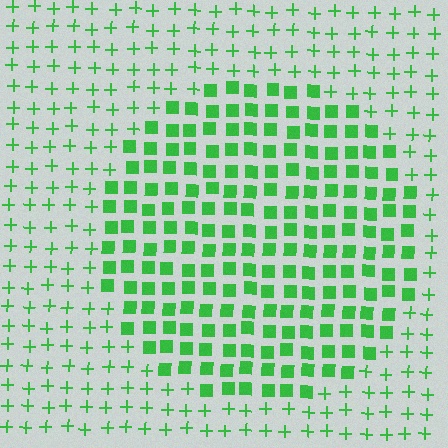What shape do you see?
I see a circle.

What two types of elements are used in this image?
The image uses squares inside the circle region and plus signs outside it.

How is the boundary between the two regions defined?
The boundary is defined by a change in element shape: squares inside vs. plus signs outside. All elements share the same color and spacing.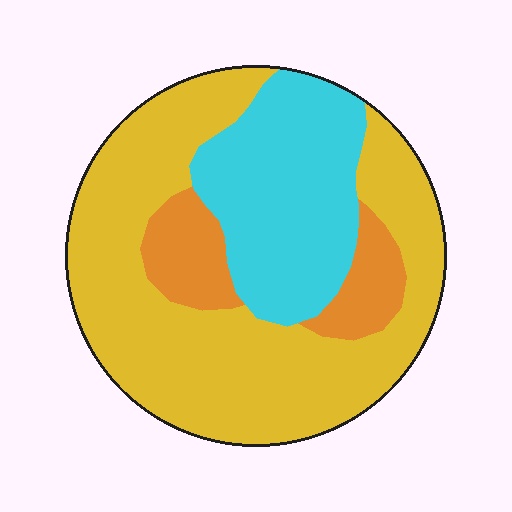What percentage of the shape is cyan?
Cyan takes up about one quarter (1/4) of the shape.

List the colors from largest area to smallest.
From largest to smallest: yellow, cyan, orange.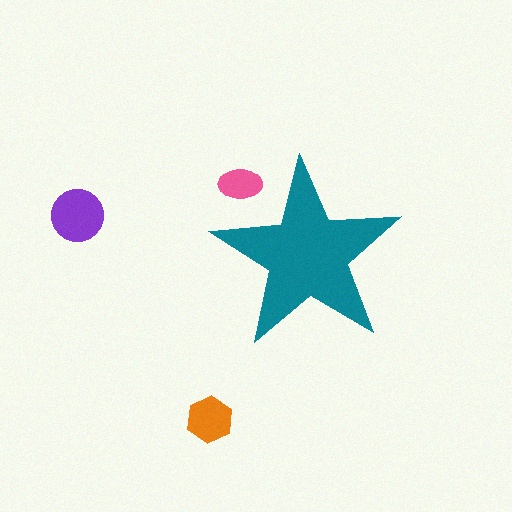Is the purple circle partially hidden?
No, the purple circle is fully visible.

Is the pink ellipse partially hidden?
Yes, the pink ellipse is partially hidden behind the teal star.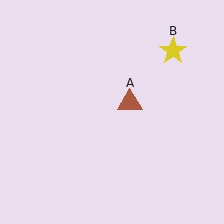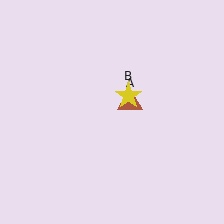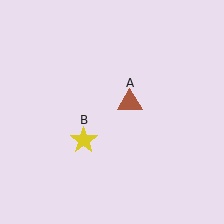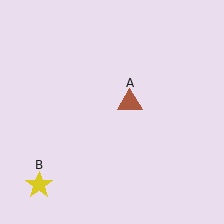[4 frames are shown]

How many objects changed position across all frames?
1 object changed position: yellow star (object B).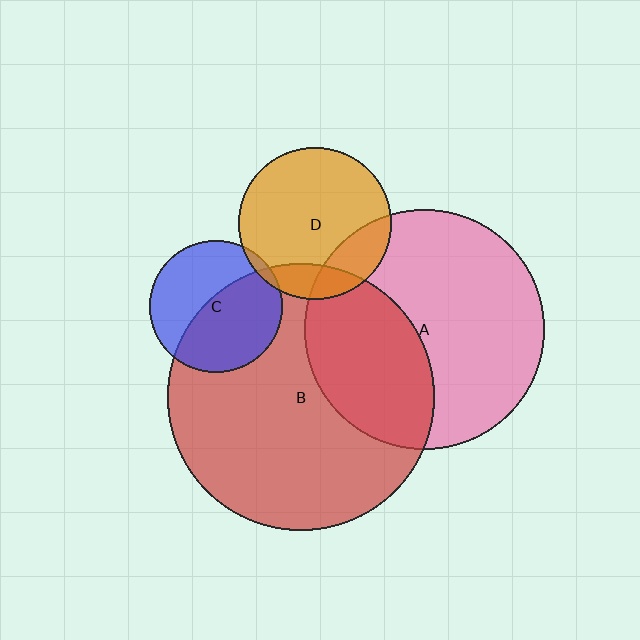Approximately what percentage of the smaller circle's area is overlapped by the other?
Approximately 15%.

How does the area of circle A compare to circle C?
Approximately 3.3 times.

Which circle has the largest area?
Circle B (red).